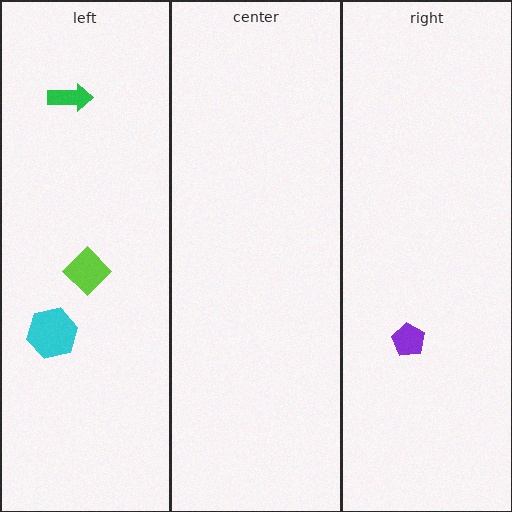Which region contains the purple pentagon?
The right region.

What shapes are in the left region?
The cyan hexagon, the lime diamond, the green arrow.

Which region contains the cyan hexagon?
The left region.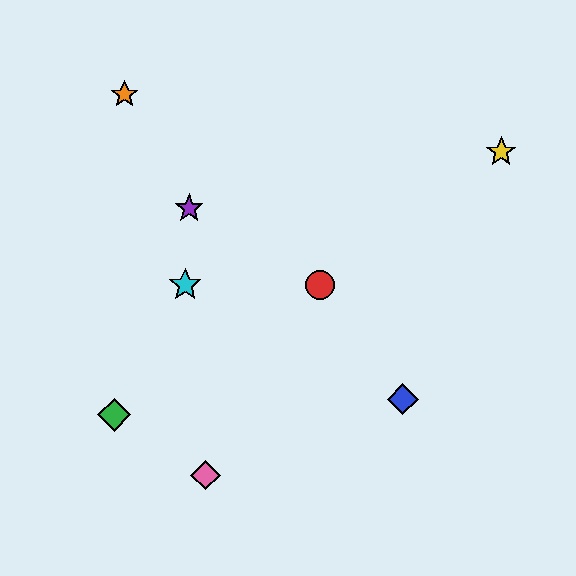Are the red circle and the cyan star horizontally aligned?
Yes, both are at y≈285.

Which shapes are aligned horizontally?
The red circle, the cyan star are aligned horizontally.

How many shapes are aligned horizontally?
2 shapes (the red circle, the cyan star) are aligned horizontally.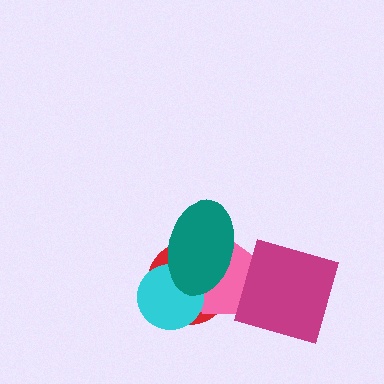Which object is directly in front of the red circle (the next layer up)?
The pink pentagon is directly in front of the red circle.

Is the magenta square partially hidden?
No, no other shape covers it.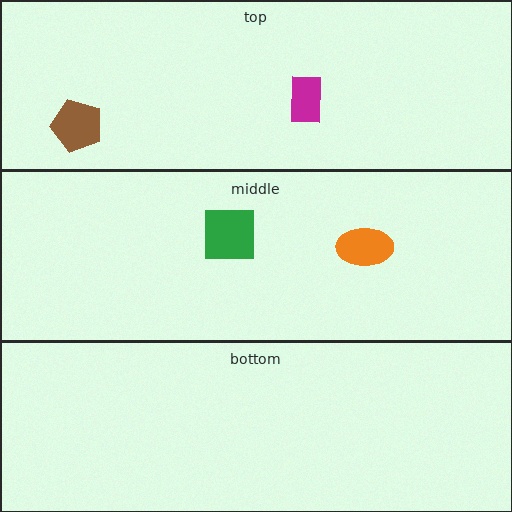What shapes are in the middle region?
The orange ellipse, the green square.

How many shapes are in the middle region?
2.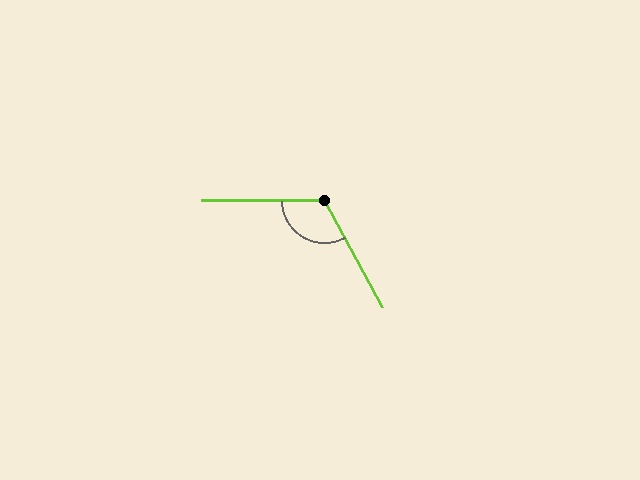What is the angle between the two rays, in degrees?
Approximately 119 degrees.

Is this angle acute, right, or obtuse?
It is obtuse.